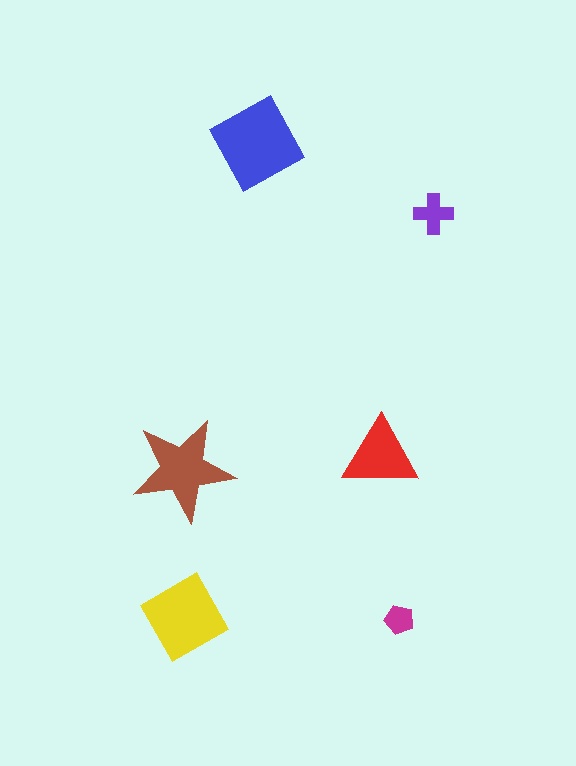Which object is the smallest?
The magenta pentagon.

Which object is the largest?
The blue square.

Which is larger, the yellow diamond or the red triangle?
The yellow diamond.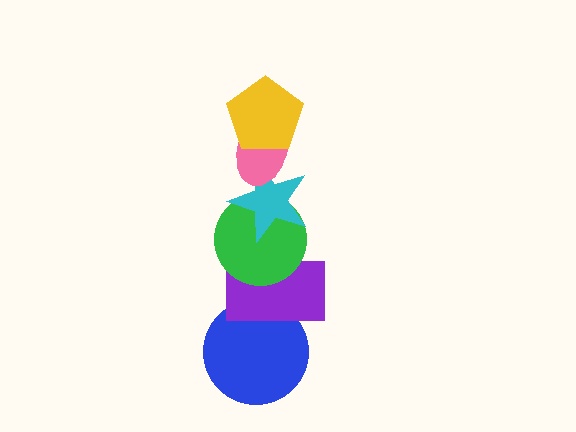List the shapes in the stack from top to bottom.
From top to bottom: the yellow pentagon, the pink ellipse, the cyan star, the green circle, the purple rectangle, the blue circle.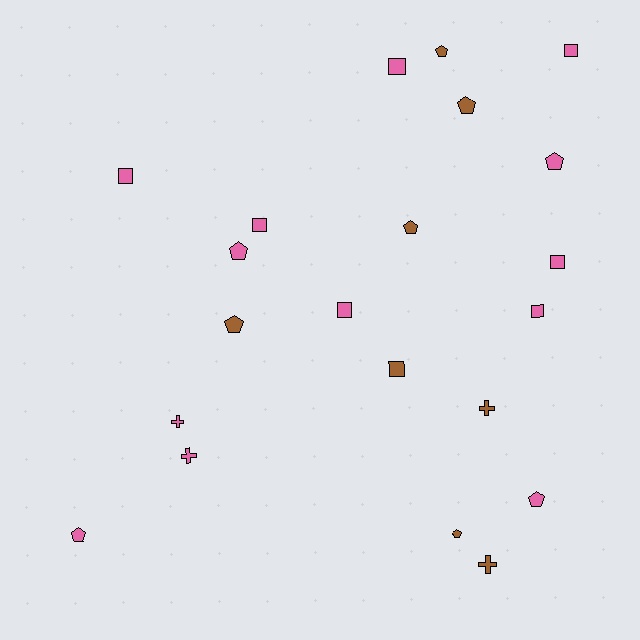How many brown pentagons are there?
There are 5 brown pentagons.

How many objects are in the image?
There are 21 objects.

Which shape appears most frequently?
Pentagon, with 9 objects.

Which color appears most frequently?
Pink, with 13 objects.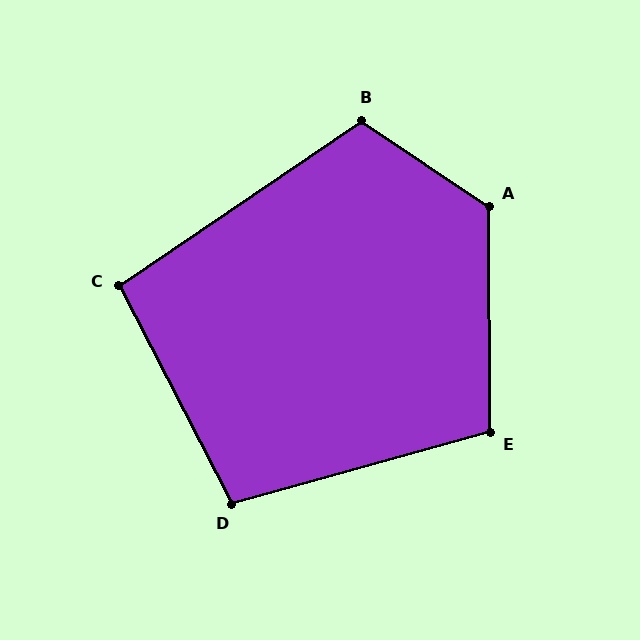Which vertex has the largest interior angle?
A, at approximately 124 degrees.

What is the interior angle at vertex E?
Approximately 105 degrees (obtuse).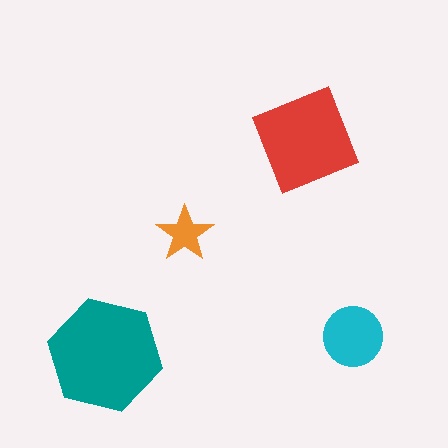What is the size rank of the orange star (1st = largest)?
4th.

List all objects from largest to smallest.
The teal hexagon, the red diamond, the cyan circle, the orange star.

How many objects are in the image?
There are 4 objects in the image.